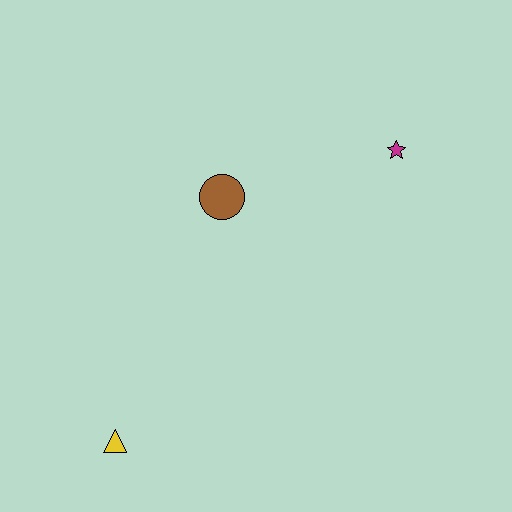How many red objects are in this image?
There are no red objects.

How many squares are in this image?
There are no squares.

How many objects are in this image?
There are 3 objects.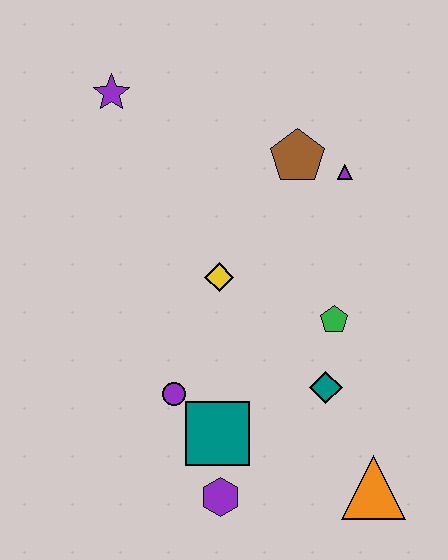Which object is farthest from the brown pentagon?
The purple hexagon is farthest from the brown pentagon.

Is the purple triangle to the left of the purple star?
No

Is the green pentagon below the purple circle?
No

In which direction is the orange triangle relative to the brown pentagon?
The orange triangle is below the brown pentagon.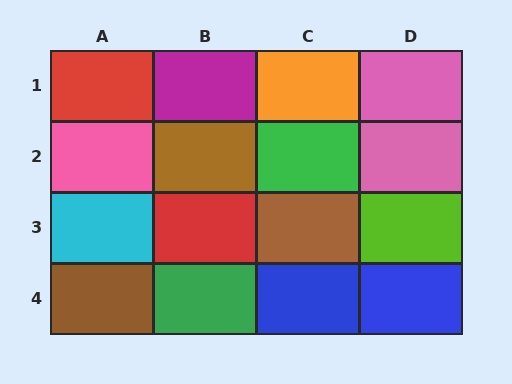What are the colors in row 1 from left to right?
Red, magenta, orange, pink.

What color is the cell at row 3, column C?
Brown.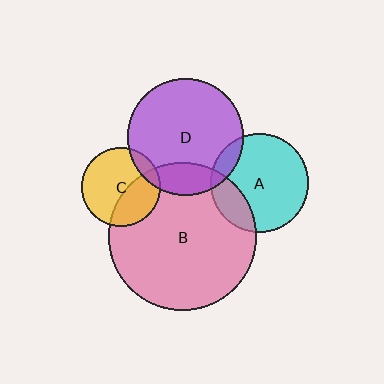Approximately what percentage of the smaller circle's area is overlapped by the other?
Approximately 10%.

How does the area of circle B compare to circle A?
Approximately 2.3 times.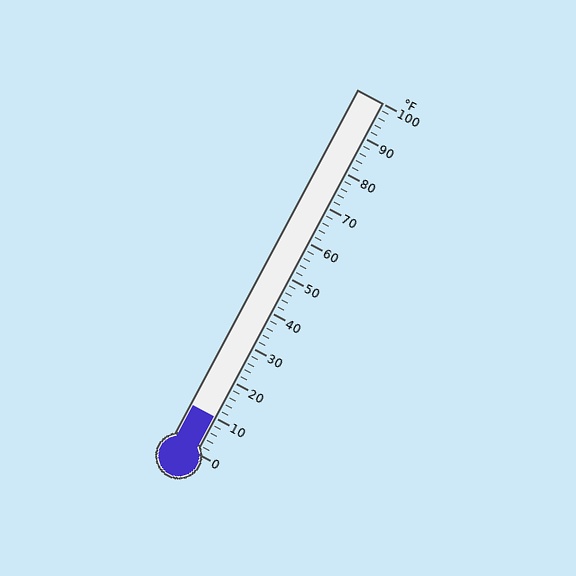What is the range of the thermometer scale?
The thermometer scale ranges from 0°F to 100°F.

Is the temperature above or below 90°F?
The temperature is below 90°F.